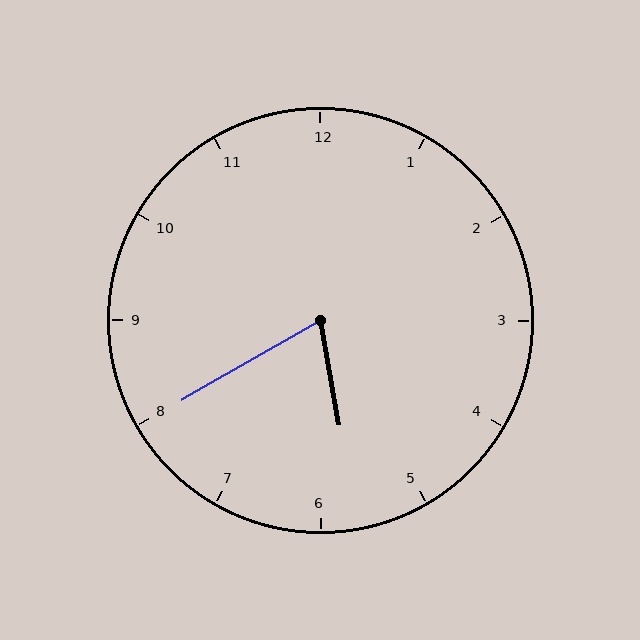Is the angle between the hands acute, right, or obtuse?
It is acute.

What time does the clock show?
5:40.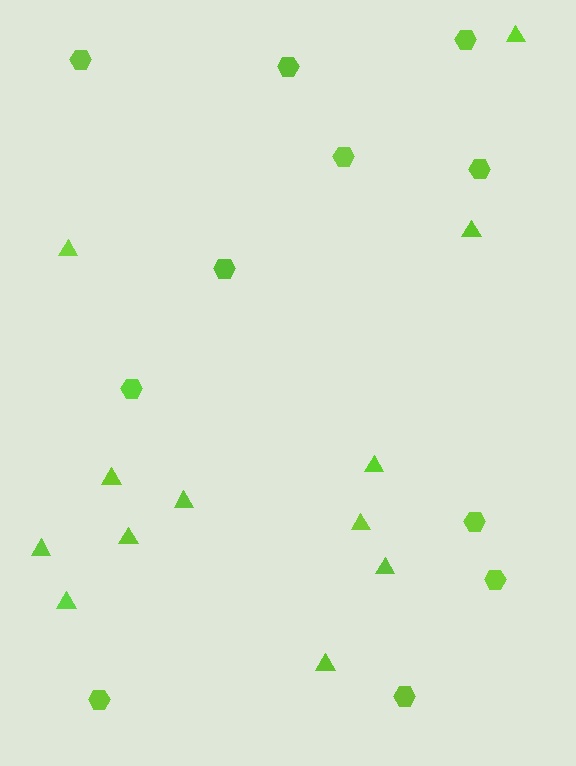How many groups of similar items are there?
There are 2 groups: one group of hexagons (11) and one group of triangles (12).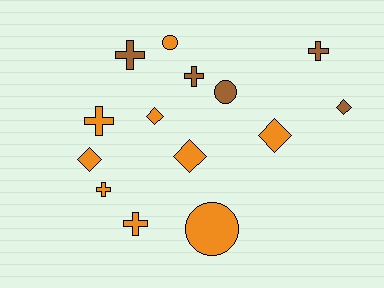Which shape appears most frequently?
Cross, with 6 objects.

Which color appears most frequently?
Orange, with 9 objects.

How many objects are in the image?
There are 14 objects.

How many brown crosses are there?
There are 3 brown crosses.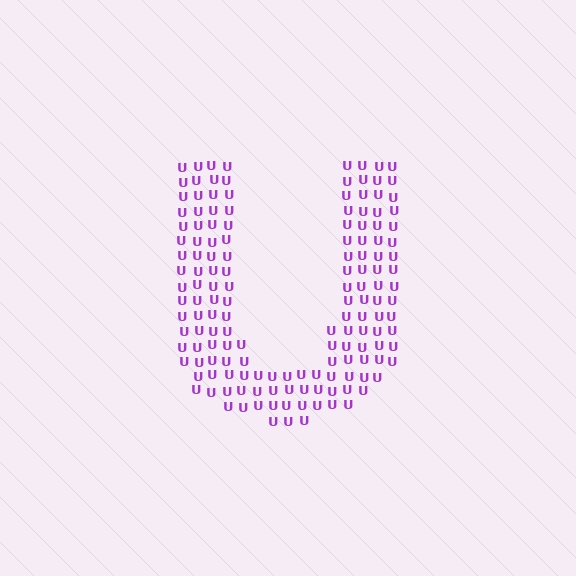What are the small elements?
The small elements are letter U's.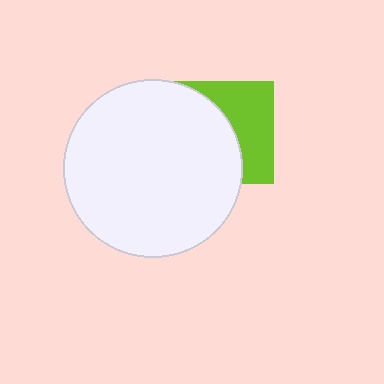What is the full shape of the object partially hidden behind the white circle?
The partially hidden object is a lime square.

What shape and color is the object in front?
The object in front is a white circle.